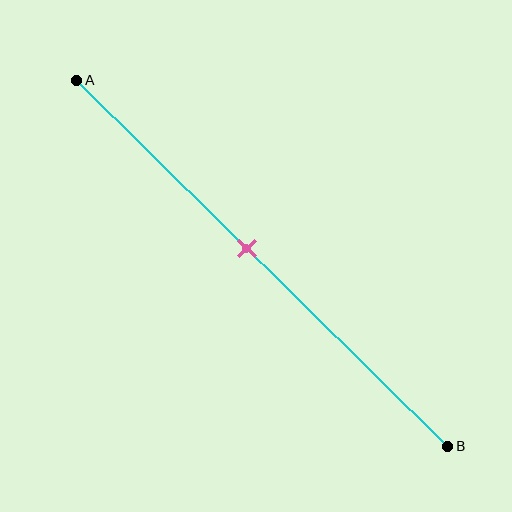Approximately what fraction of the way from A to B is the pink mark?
The pink mark is approximately 45% of the way from A to B.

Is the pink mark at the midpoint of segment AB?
No, the mark is at about 45% from A, not at the 50% midpoint.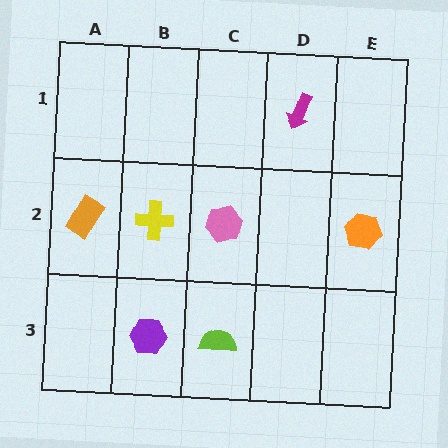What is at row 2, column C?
A pink hexagon.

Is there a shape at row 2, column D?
No, that cell is empty.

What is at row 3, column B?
A purple hexagon.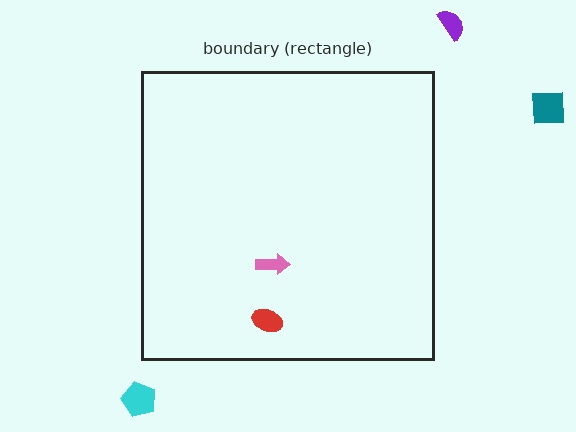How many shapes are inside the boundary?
2 inside, 3 outside.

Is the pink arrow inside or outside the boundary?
Inside.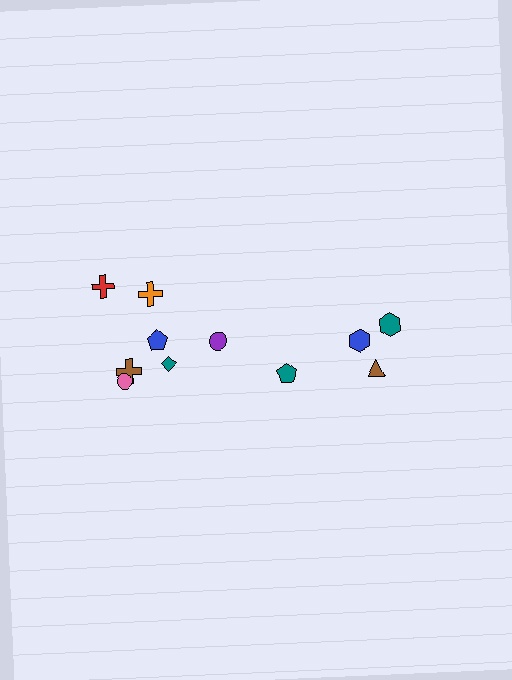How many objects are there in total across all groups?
There are 11 objects.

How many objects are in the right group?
There are 4 objects.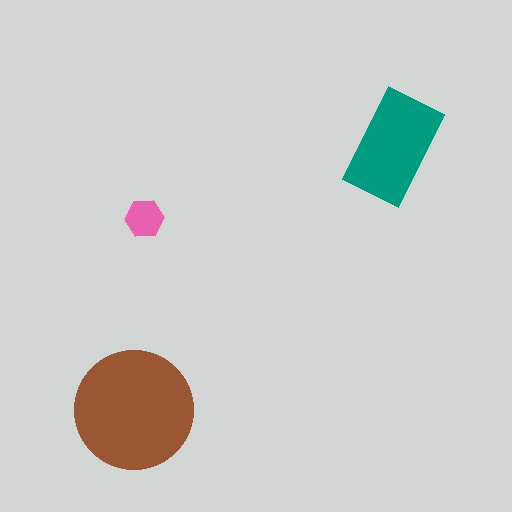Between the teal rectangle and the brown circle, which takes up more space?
The brown circle.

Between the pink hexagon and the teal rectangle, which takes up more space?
The teal rectangle.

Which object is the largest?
The brown circle.